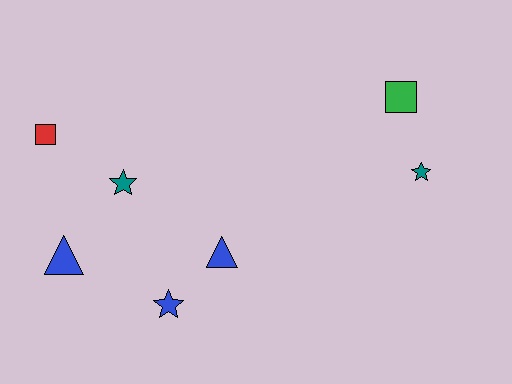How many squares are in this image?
There are 2 squares.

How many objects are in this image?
There are 7 objects.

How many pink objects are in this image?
There are no pink objects.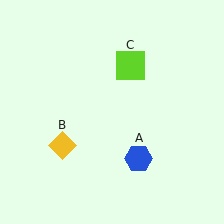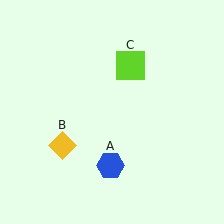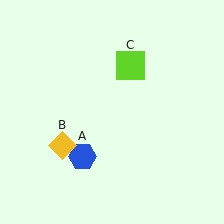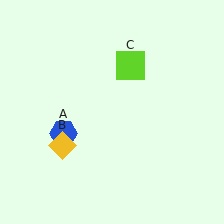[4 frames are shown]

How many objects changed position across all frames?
1 object changed position: blue hexagon (object A).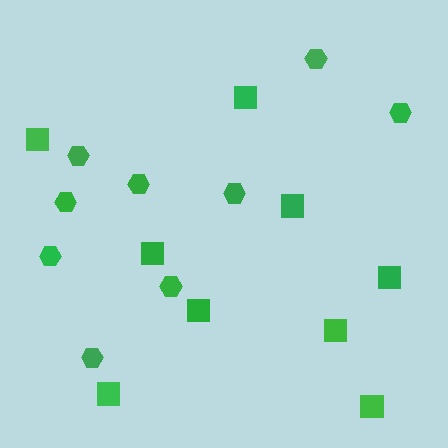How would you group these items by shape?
There are 2 groups: one group of hexagons (9) and one group of squares (9).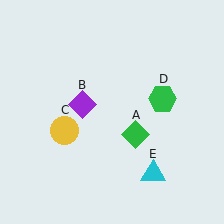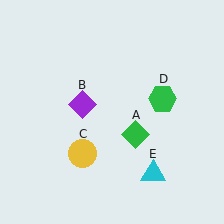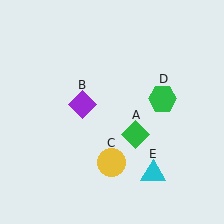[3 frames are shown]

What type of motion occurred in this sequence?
The yellow circle (object C) rotated counterclockwise around the center of the scene.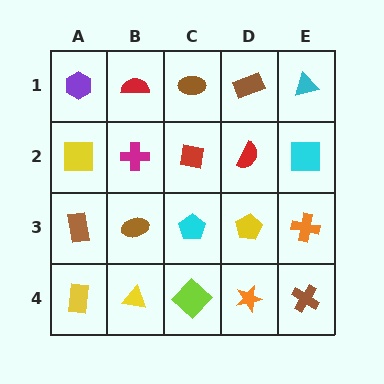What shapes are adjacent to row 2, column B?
A red semicircle (row 1, column B), a brown ellipse (row 3, column B), a yellow square (row 2, column A), a red square (row 2, column C).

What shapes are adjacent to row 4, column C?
A cyan pentagon (row 3, column C), a yellow triangle (row 4, column B), an orange star (row 4, column D).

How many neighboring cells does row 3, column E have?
3.